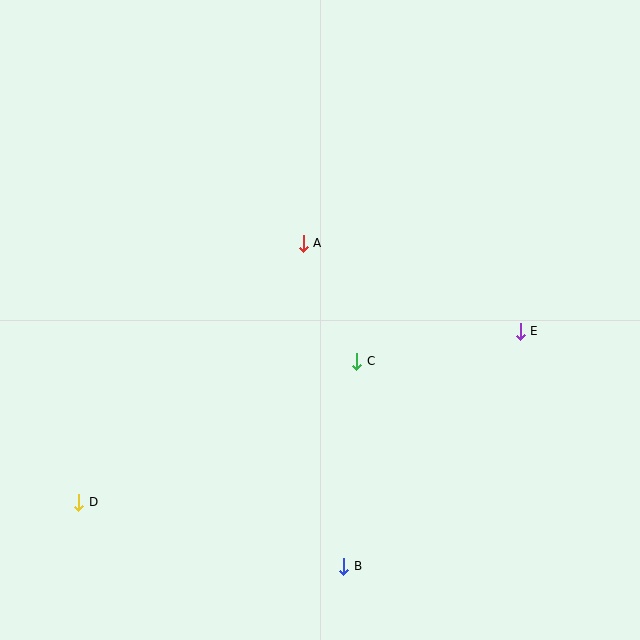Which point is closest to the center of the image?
Point C at (357, 361) is closest to the center.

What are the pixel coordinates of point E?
Point E is at (520, 331).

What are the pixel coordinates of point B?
Point B is at (344, 566).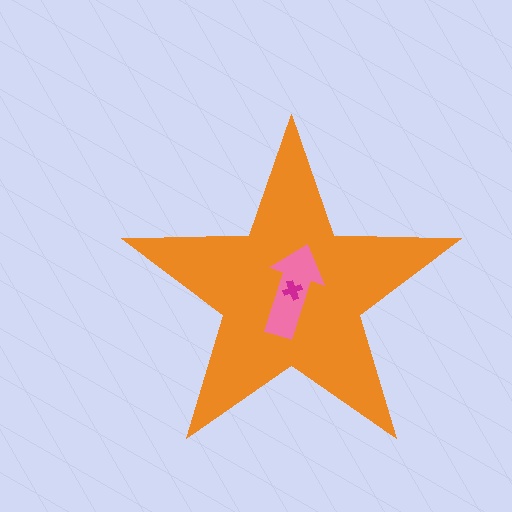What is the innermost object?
The magenta cross.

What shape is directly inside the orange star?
The pink arrow.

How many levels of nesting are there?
3.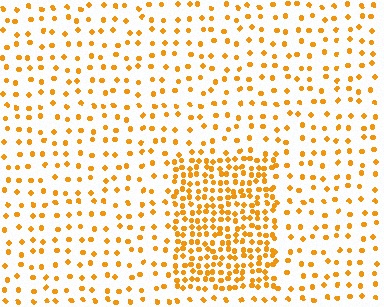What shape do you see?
I see a rectangle.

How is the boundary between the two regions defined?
The boundary is defined by a change in element density (approximately 2.7x ratio). All elements are the same color, size, and shape.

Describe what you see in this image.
The image contains small orange elements arranged at two different densities. A rectangle-shaped region is visible where the elements are more densely packed than the surrounding area.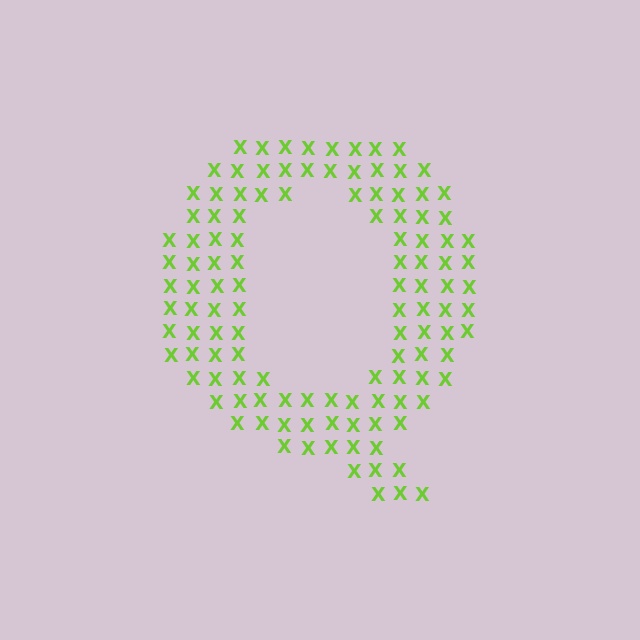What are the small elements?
The small elements are letter X's.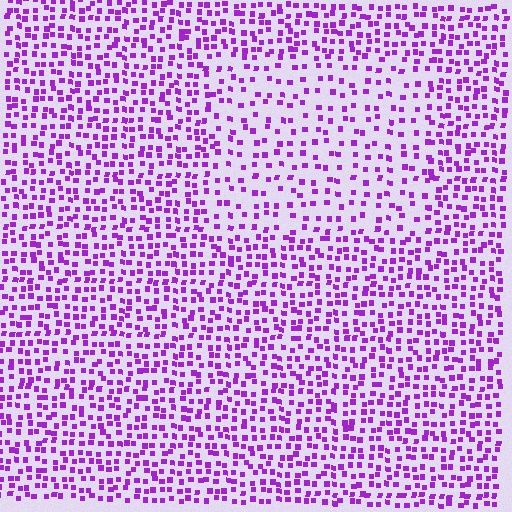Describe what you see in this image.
The image contains small purple elements arranged at two different densities. A rectangle-shaped region is visible where the elements are less densely packed than the surrounding area.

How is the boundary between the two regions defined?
The boundary is defined by a change in element density (approximately 1.9x ratio). All elements are the same color, size, and shape.